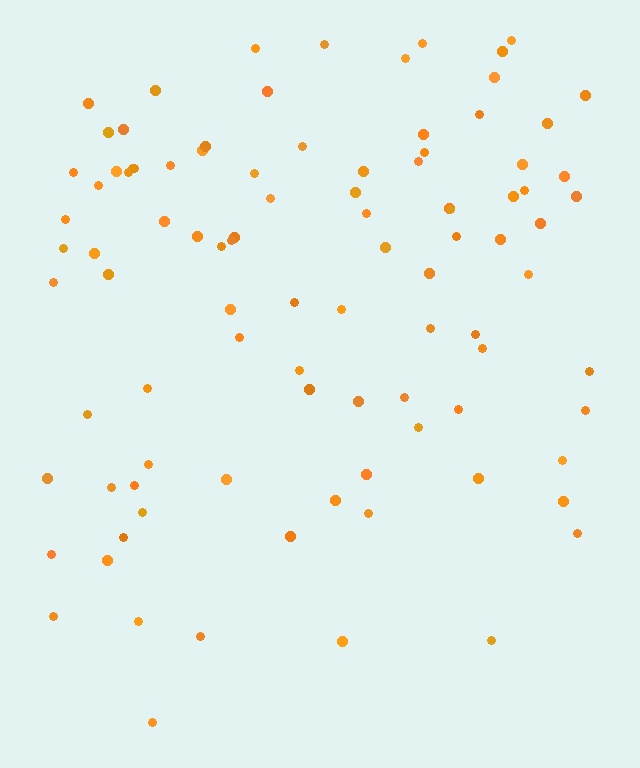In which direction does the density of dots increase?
From bottom to top, with the top side densest.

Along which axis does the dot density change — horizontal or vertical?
Vertical.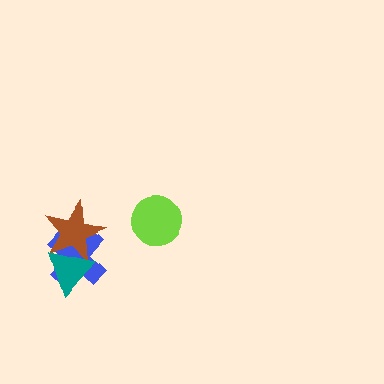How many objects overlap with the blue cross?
2 objects overlap with the blue cross.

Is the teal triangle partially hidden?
No, no other shape covers it.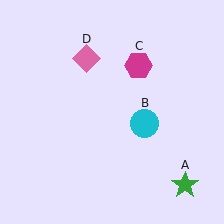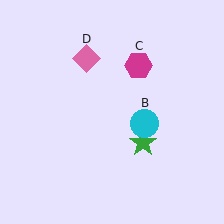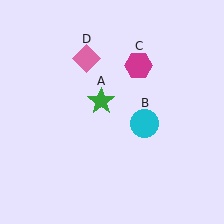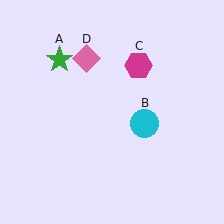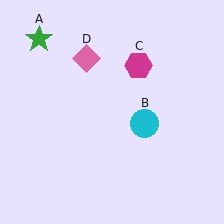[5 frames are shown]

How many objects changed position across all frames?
1 object changed position: green star (object A).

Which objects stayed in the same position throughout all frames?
Cyan circle (object B) and magenta hexagon (object C) and pink diamond (object D) remained stationary.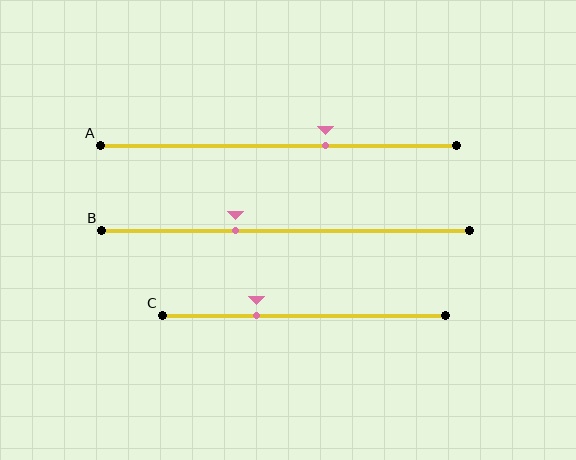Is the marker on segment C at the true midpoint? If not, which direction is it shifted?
No, the marker on segment C is shifted to the left by about 17% of the segment length.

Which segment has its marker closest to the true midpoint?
Segment A has its marker closest to the true midpoint.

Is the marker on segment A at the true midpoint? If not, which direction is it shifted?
No, the marker on segment A is shifted to the right by about 13% of the segment length.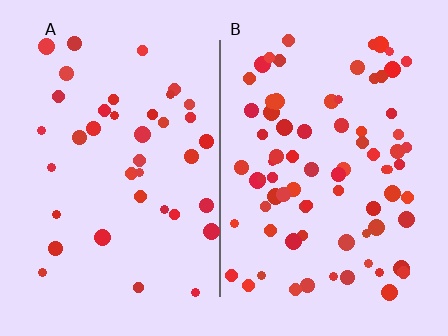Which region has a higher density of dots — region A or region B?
B (the right).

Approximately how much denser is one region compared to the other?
Approximately 2.0× — region B over region A.